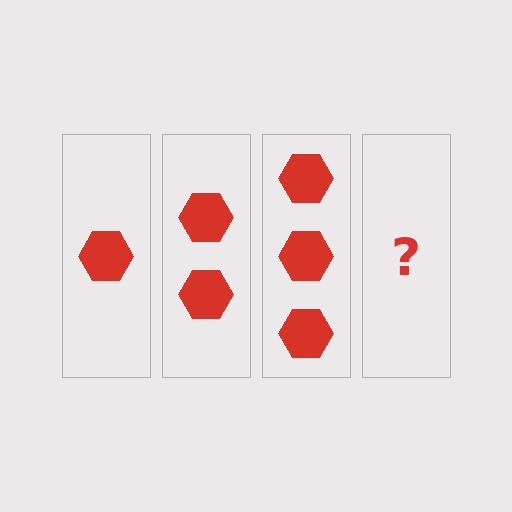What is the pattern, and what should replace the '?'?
The pattern is that each step adds one more hexagon. The '?' should be 4 hexagons.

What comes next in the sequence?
The next element should be 4 hexagons.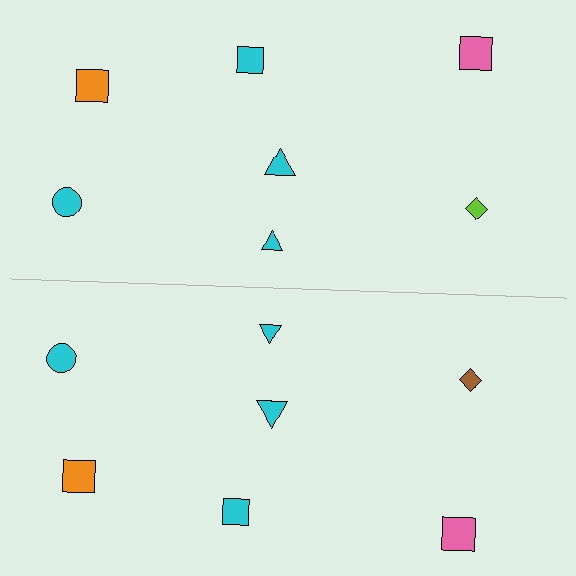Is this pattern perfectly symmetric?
No, the pattern is not perfectly symmetric. The brown diamond on the bottom side breaks the symmetry — its mirror counterpart is lime.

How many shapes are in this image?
There are 14 shapes in this image.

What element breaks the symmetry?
The brown diamond on the bottom side breaks the symmetry — its mirror counterpart is lime.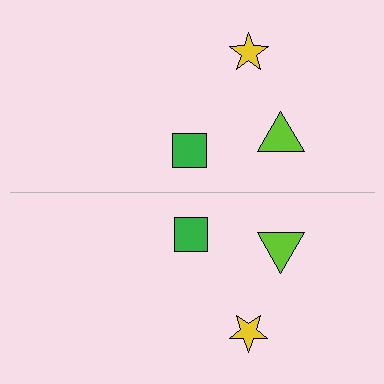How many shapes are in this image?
There are 6 shapes in this image.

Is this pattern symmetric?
Yes, this pattern has bilateral (reflection) symmetry.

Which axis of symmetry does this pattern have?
The pattern has a horizontal axis of symmetry running through the center of the image.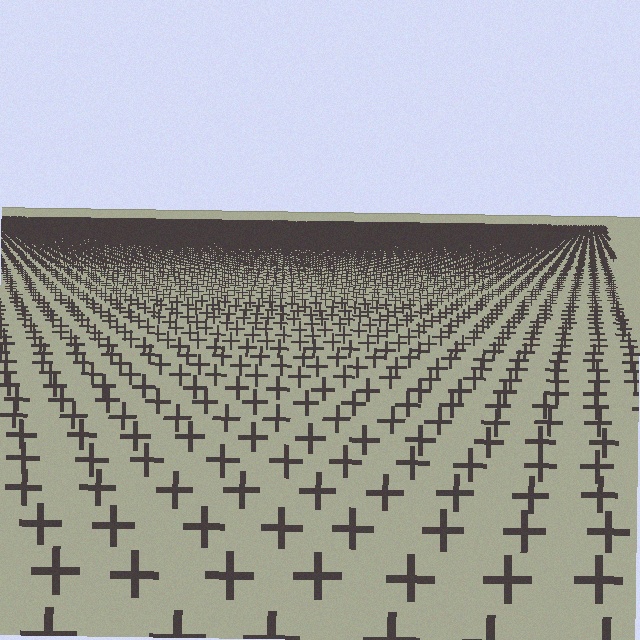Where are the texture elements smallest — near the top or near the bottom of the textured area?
Near the top.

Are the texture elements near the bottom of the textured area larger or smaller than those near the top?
Larger. Near the bottom, elements are closer to the viewer and appear at a bigger on-screen size.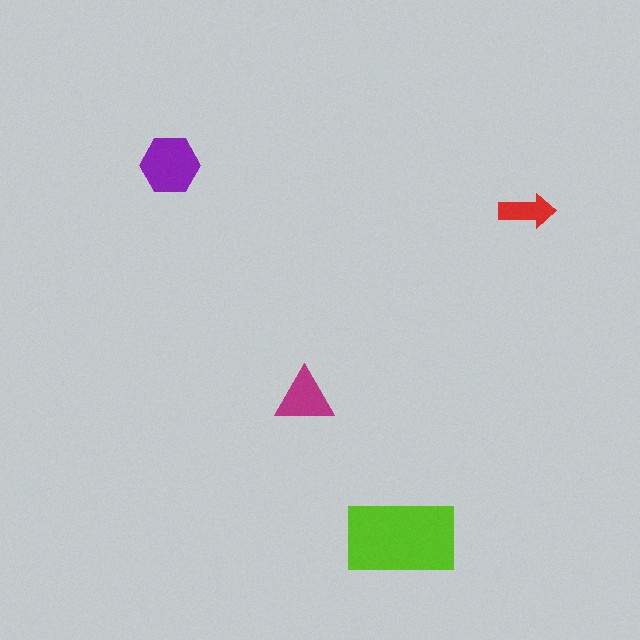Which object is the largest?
The lime rectangle.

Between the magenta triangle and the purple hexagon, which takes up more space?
The purple hexagon.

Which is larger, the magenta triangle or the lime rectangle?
The lime rectangle.